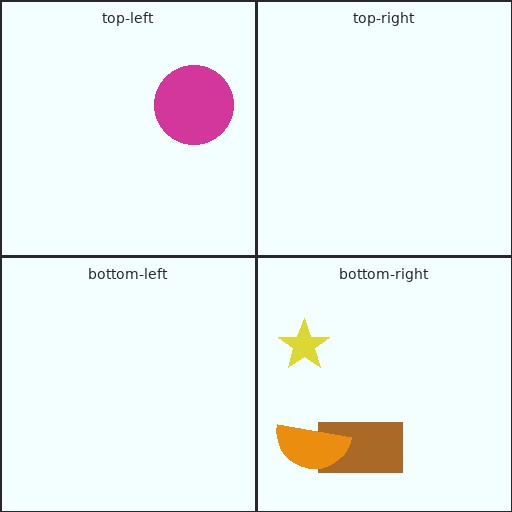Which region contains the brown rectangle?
The bottom-right region.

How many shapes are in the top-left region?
1.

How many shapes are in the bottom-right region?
3.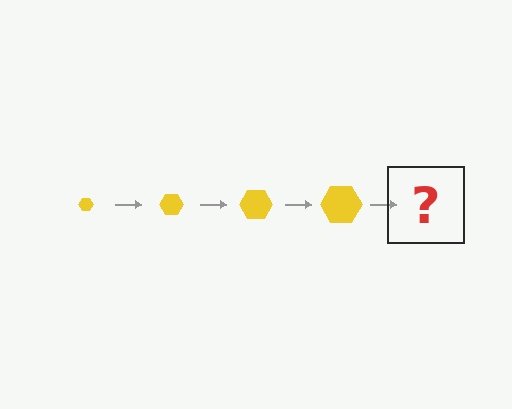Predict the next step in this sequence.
The next step is a yellow hexagon, larger than the previous one.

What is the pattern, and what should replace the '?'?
The pattern is that the hexagon gets progressively larger each step. The '?' should be a yellow hexagon, larger than the previous one.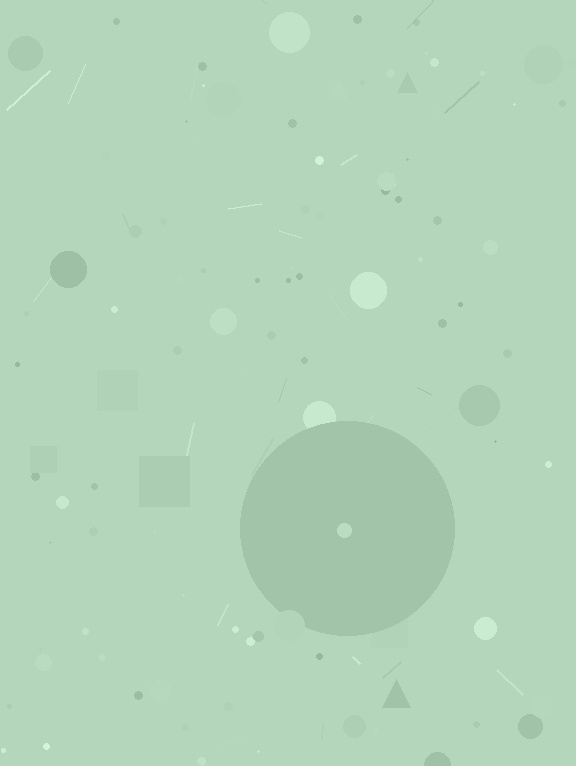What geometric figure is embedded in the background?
A circle is embedded in the background.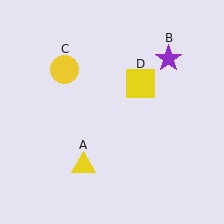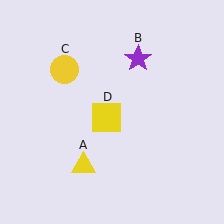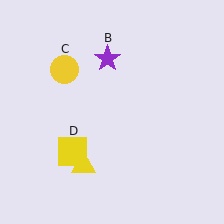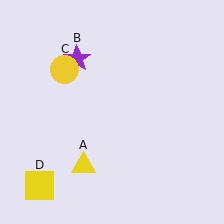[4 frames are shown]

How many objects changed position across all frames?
2 objects changed position: purple star (object B), yellow square (object D).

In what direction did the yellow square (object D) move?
The yellow square (object D) moved down and to the left.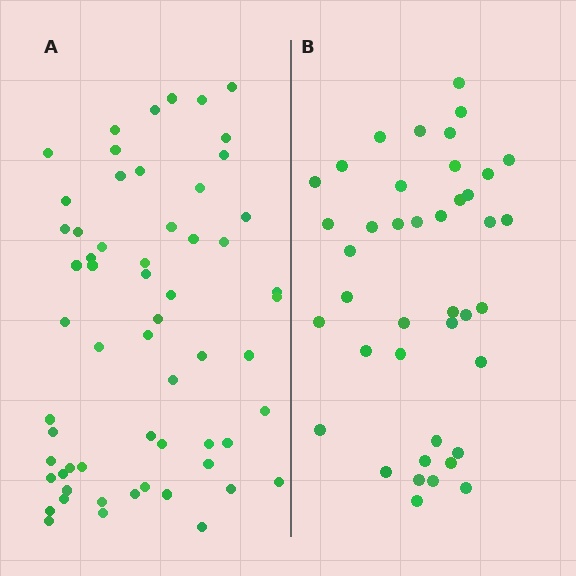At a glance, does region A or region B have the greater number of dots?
Region A (the left region) has more dots.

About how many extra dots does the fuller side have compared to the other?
Region A has approximately 20 more dots than region B.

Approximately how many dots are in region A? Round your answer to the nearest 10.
About 60 dots.